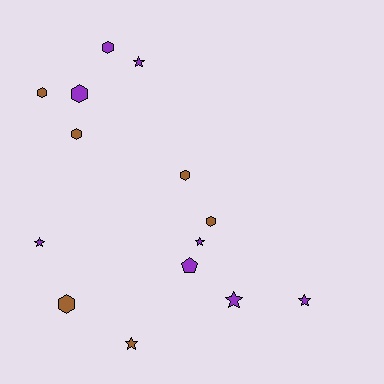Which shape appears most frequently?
Hexagon, with 7 objects.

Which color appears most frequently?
Purple, with 8 objects.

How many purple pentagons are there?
There is 1 purple pentagon.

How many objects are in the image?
There are 14 objects.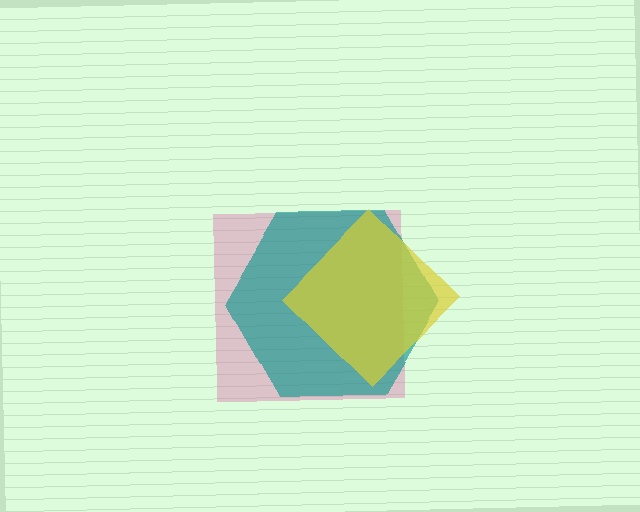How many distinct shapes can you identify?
There are 3 distinct shapes: a pink square, a teal hexagon, a yellow diamond.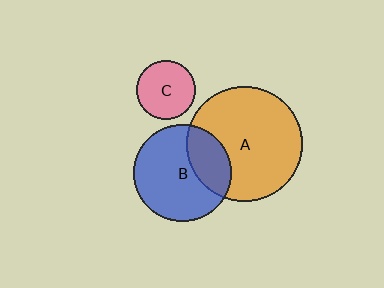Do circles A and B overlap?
Yes.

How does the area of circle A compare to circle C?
Approximately 3.8 times.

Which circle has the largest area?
Circle A (orange).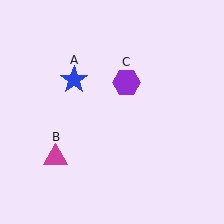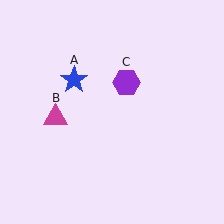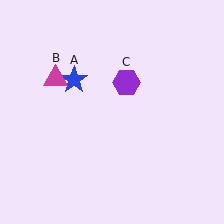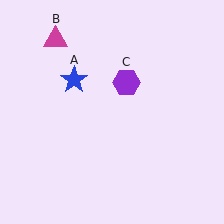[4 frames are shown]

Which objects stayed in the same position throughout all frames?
Blue star (object A) and purple hexagon (object C) remained stationary.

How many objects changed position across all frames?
1 object changed position: magenta triangle (object B).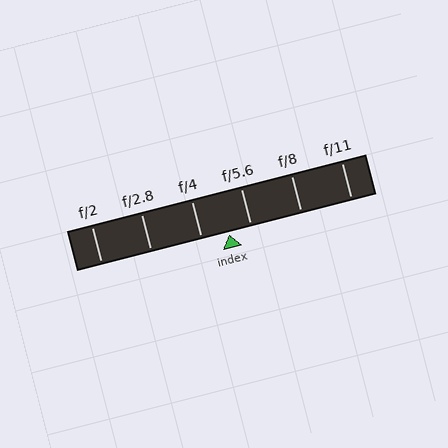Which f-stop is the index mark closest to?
The index mark is closest to f/5.6.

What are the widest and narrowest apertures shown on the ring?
The widest aperture shown is f/2 and the narrowest is f/11.